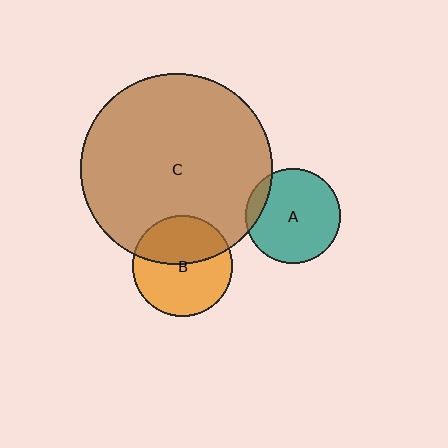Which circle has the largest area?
Circle C (brown).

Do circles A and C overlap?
Yes.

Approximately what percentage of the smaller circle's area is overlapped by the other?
Approximately 10%.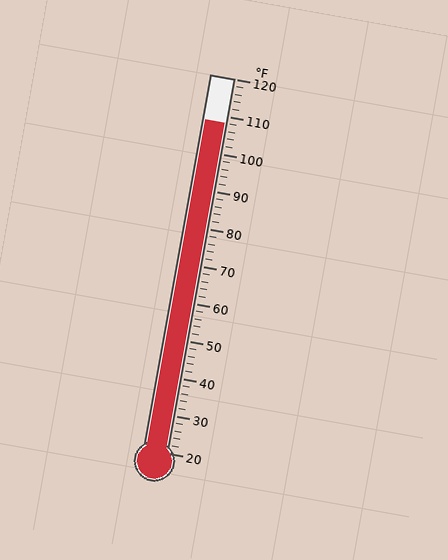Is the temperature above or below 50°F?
The temperature is above 50°F.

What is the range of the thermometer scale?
The thermometer scale ranges from 20°F to 120°F.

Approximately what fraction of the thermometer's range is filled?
The thermometer is filled to approximately 90% of its range.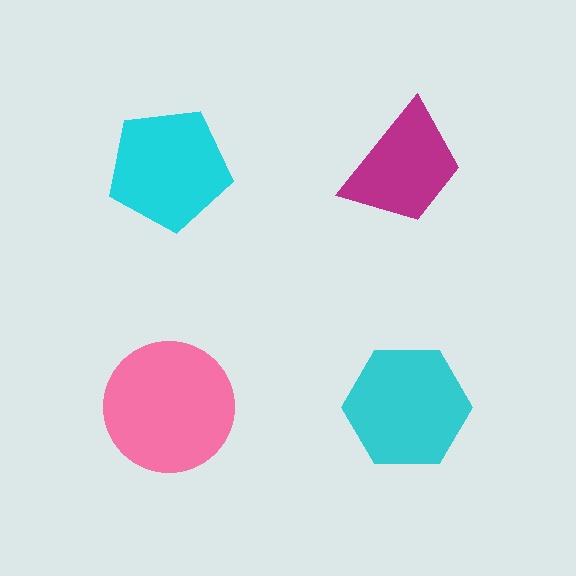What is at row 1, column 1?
A cyan pentagon.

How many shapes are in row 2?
2 shapes.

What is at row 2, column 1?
A pink circle.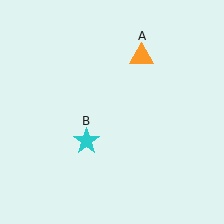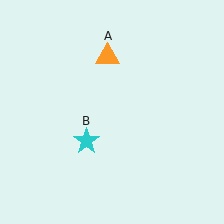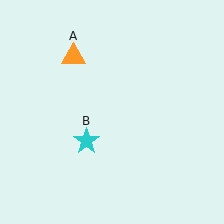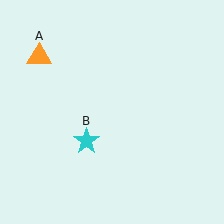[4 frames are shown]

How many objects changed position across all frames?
1 object changed position: orange triangle (object A).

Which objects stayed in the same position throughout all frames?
Cyan star (object B) remained stationary.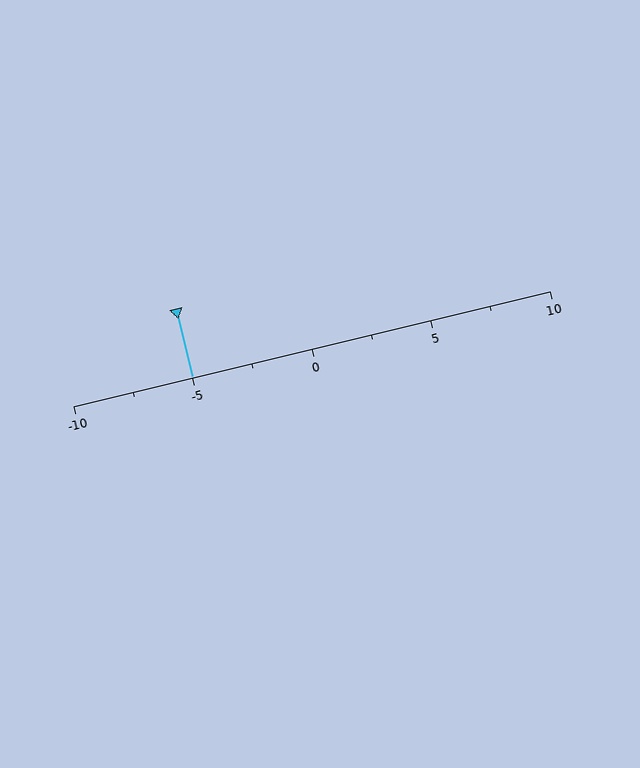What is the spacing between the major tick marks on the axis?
The major ticks are spaced 5 apart.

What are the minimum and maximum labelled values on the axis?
The axis runs from -10 to 10.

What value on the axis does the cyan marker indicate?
The marker indicates approximately -5.